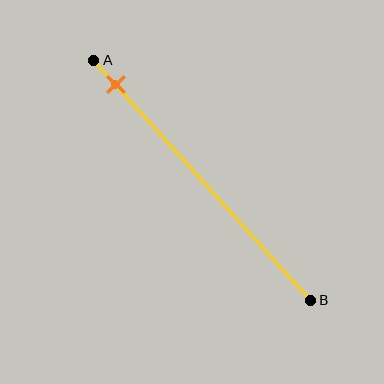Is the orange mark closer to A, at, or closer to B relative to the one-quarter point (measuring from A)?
The orange mark is closer to point A than the one-quarter point of segment AB.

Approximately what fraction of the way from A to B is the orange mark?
The orange mark is approximately 10% of the way from A to B.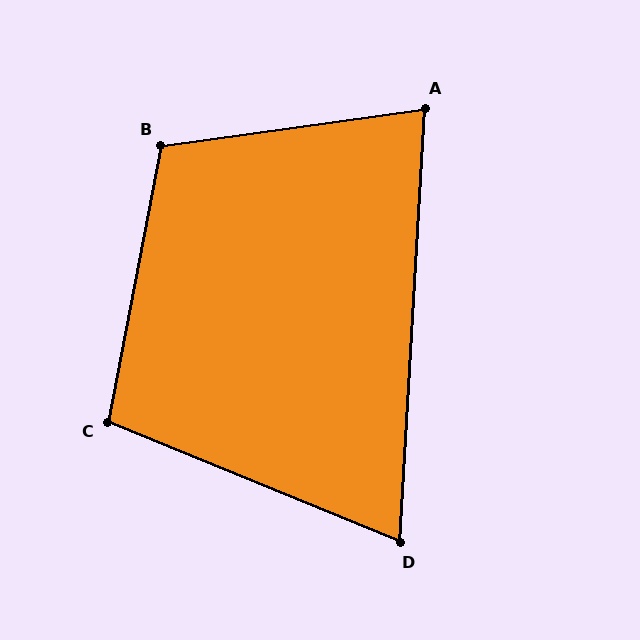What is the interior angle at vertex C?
Approximately 101 degrees (obtuse).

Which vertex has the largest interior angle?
B, at approximately 109 degrees.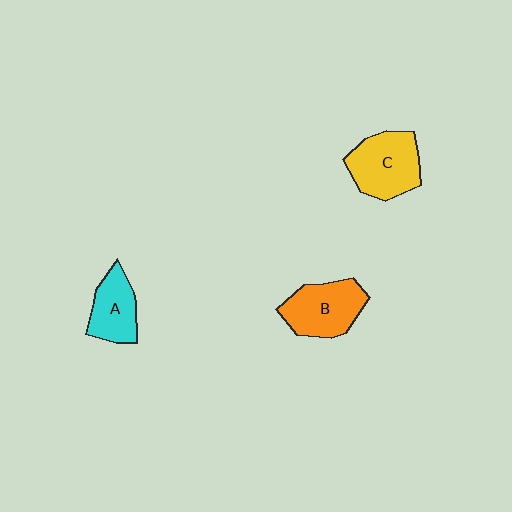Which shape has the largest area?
Shape C (yellow).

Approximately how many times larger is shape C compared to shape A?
Approximately 1.4 times.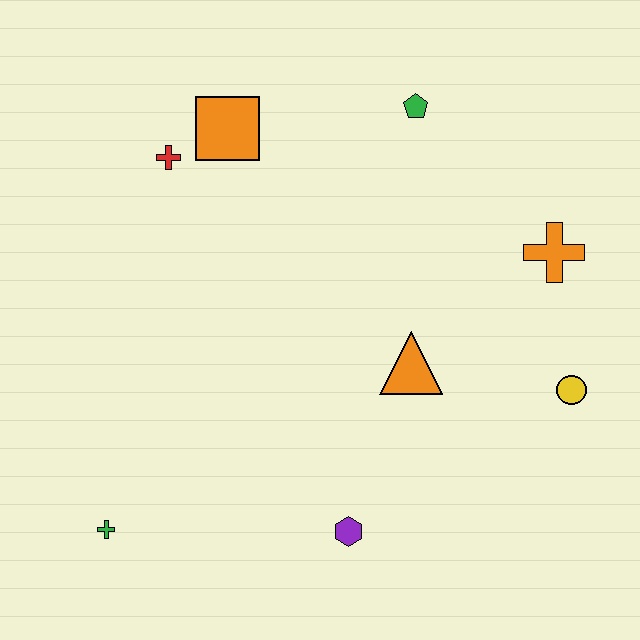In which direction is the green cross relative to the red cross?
The green cross is below the red cross.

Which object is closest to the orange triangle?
The yellow circle is closest to the orange triangle.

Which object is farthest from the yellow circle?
The green cross is farthest from the yellow circle.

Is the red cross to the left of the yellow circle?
Yes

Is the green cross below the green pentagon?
Yes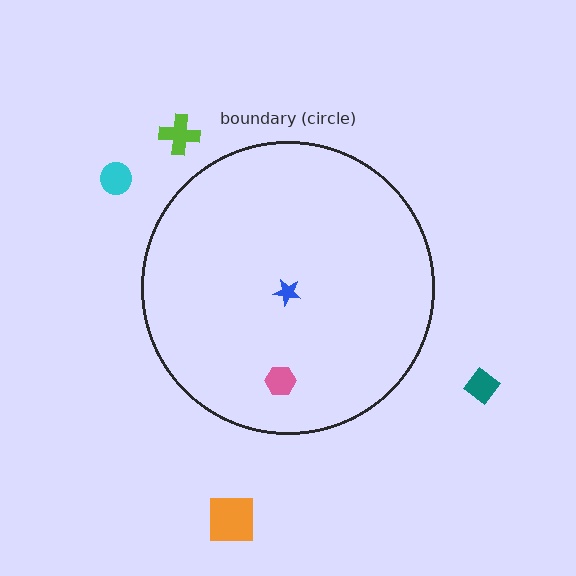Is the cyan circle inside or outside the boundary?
Outside.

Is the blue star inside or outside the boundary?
Inside.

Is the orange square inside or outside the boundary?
Outside.